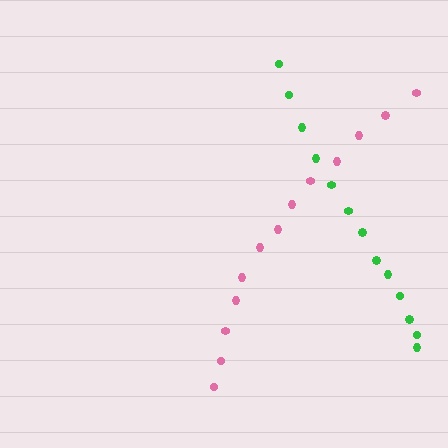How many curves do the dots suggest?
There are 2 distinct paths.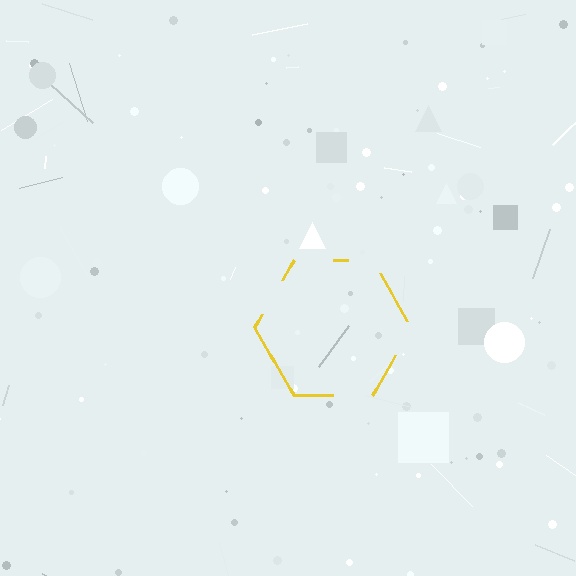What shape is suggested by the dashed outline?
The dashed outline suggests a hexagon.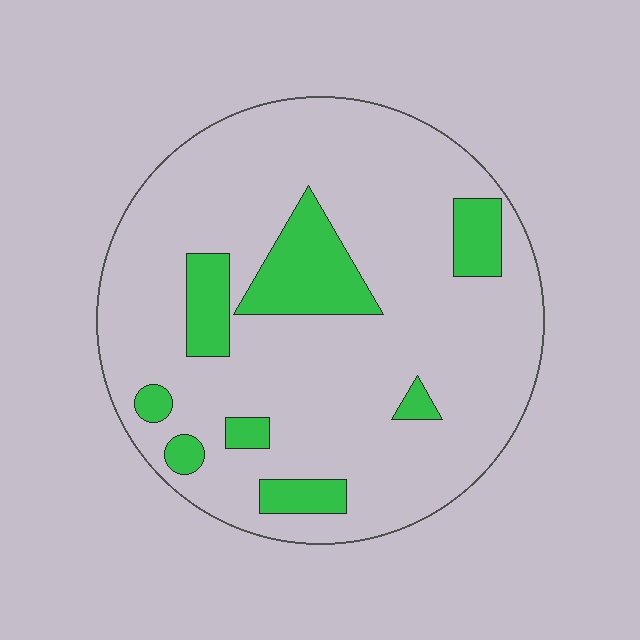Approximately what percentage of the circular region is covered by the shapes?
Approximately 15%.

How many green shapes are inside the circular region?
8.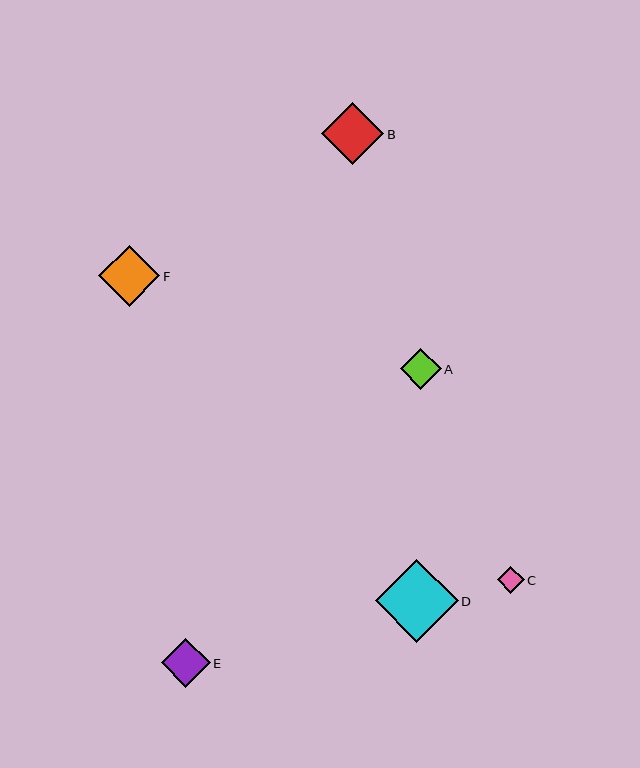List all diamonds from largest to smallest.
From largest to smallest: D, B, F, E, A, C.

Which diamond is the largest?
Diamond D is the largest with a size of approximately 83 pixels.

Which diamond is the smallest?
Diamond C is the smallest with a size of approximately 27 pixels.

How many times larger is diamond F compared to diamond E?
Diamond F is approximately 1.3 times the size of diamond E.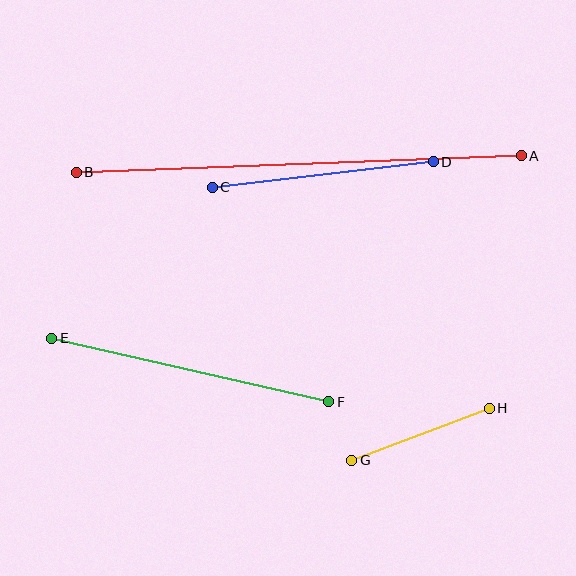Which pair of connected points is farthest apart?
Points A and B are farthest apart.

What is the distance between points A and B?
The distance is approximately 446 pixels.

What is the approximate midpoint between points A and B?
The midpoint is at approximately (299, 164) pixels.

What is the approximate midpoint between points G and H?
The midpoint is at approximately (421, 434) pixels.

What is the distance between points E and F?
The distance is approximately 284 pixels.